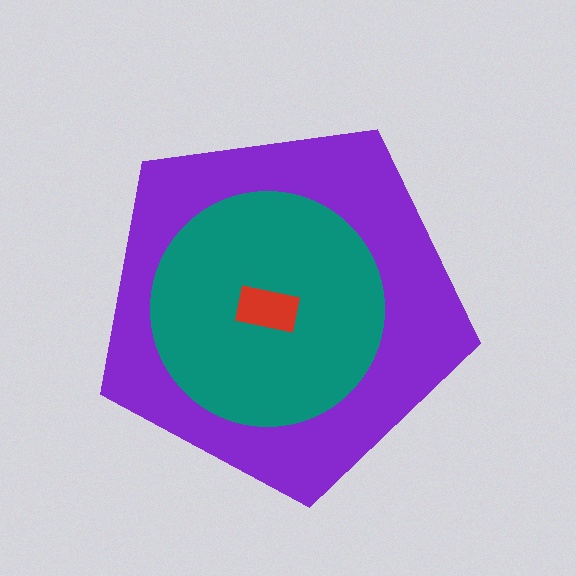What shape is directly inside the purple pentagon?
The teal circle.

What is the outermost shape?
The purple pentagon.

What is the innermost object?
The red rectangle.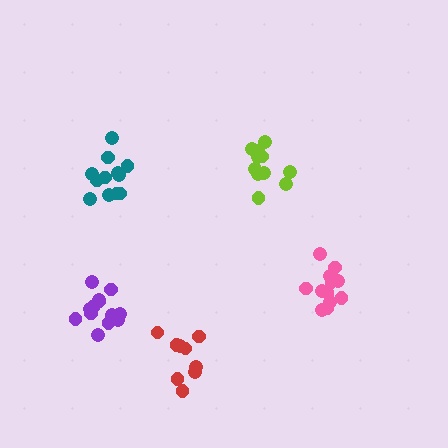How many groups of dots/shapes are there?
There are 5 groups.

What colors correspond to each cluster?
The clusters are colored: lime, purple, pink, teal, red.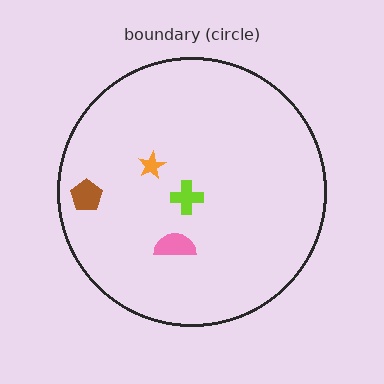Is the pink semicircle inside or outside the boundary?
Inside.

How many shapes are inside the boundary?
4 inside, 0 outside.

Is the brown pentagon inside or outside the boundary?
Inside.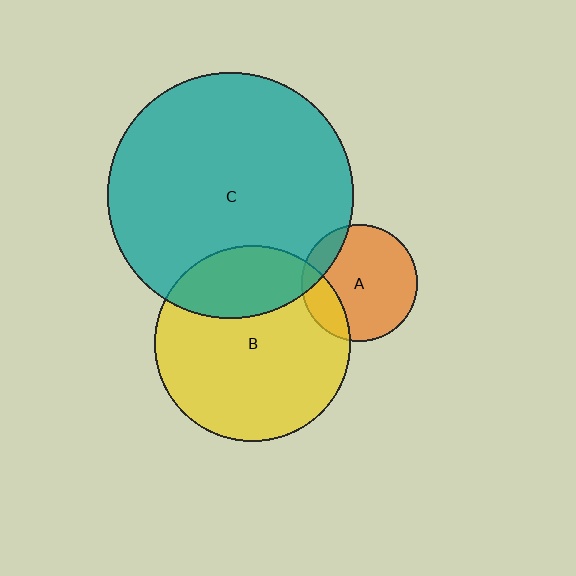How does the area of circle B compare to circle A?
Approximately 2.8 times.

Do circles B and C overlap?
Yes.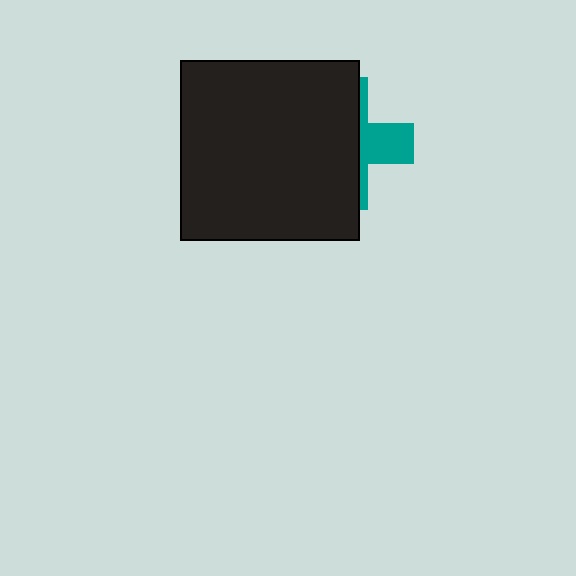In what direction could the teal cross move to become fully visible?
The teal cross could move right. That would shift it out from behind the black square entirely.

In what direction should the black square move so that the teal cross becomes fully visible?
The black square should move left. That is the shortest direction to clear the overlap and leave the teal cross fully visible.